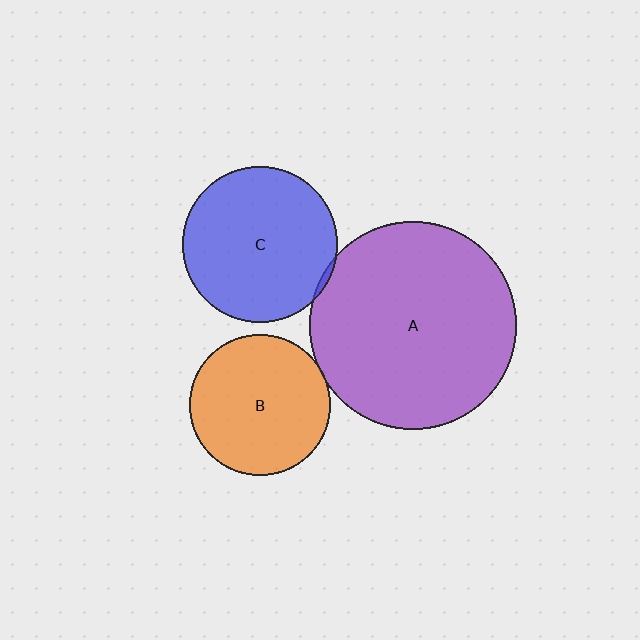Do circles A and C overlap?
Yes.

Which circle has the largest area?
Circle A (purple).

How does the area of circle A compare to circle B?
Approximately 2.2 times.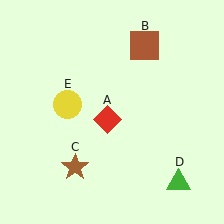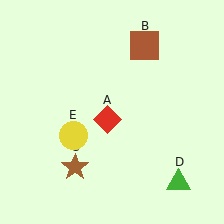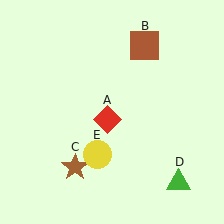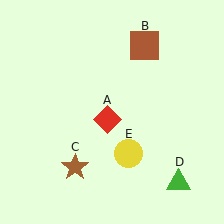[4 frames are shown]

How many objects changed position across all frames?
1 object changed position: yellow circle (object E).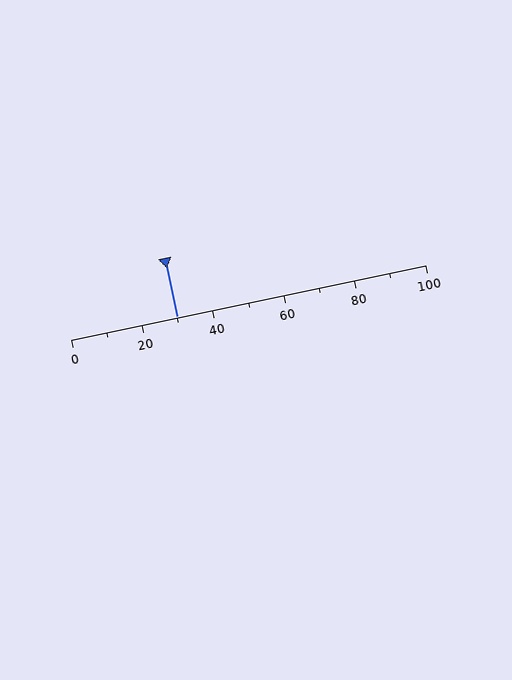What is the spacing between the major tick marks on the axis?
The major ticks are spaced 20 apart.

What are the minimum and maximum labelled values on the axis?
The axis runs from 0 to 100.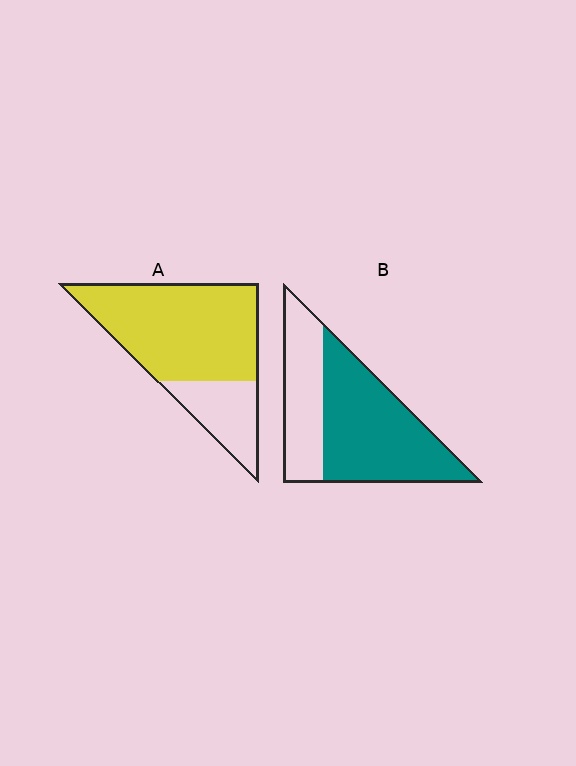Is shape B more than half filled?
Yes.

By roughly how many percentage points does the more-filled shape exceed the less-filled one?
By roughly 10 percentage points (A over B).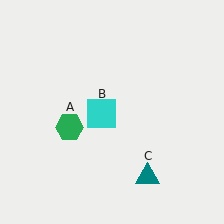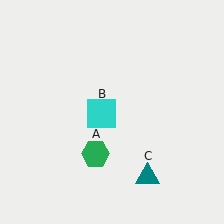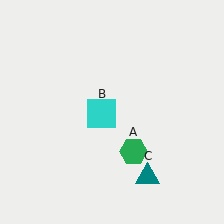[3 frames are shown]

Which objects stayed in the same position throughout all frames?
Cyan square (object B) and teal triangle (object C) remained stationary.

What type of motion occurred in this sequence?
The green hexagon (object A) rotated counterclockwise around the center of the scene.